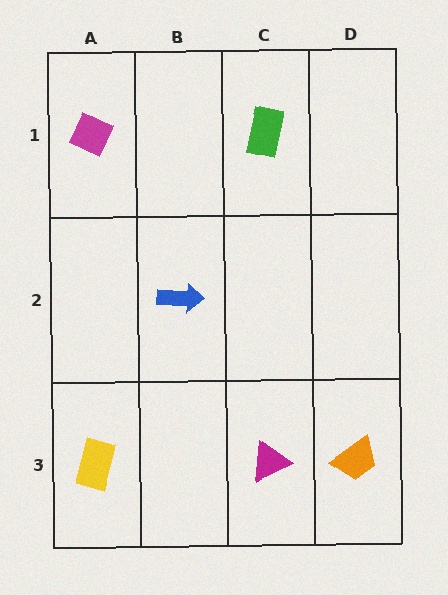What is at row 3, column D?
An orange trapezoid.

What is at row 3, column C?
A magenta triangle.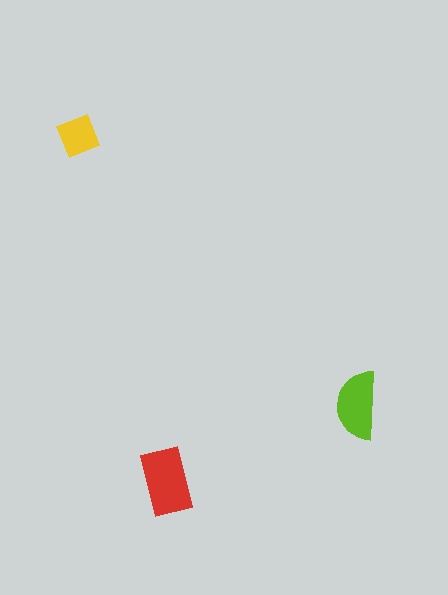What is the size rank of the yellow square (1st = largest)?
3rd.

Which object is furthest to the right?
The lime semicircle is rightmost.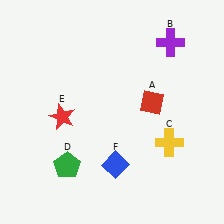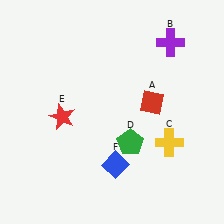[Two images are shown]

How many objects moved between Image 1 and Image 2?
1 object moved between the two images.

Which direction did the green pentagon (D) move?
The green pentagon (D) moved right.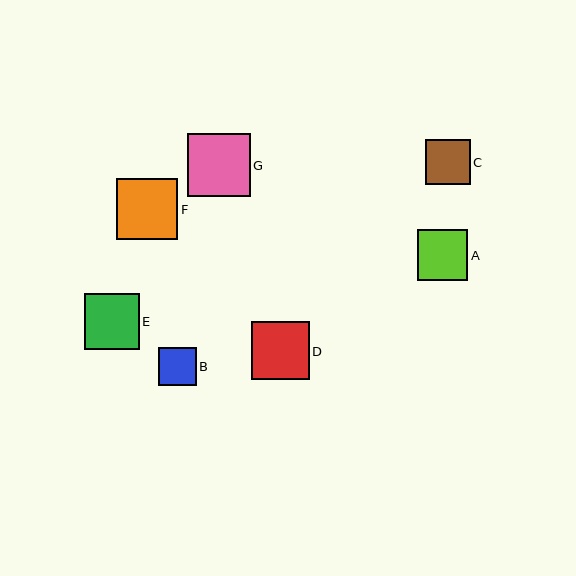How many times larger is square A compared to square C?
Square A is approximately 1.1 times the size of square C.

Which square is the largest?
Square G is the largest with a size of approximately 63 pixels.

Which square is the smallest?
Square B is the smallest with a size of approximately 38 pixels.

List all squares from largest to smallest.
From largest to smallest: G, F, D, E, A, C, B.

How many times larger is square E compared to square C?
Square E is approximately 1.2 times the size of square C.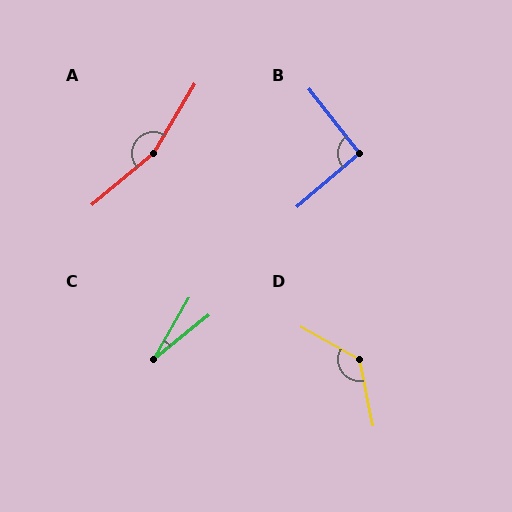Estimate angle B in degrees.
Approximately 92 degrees.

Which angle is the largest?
A, at approximately 161 degrees.